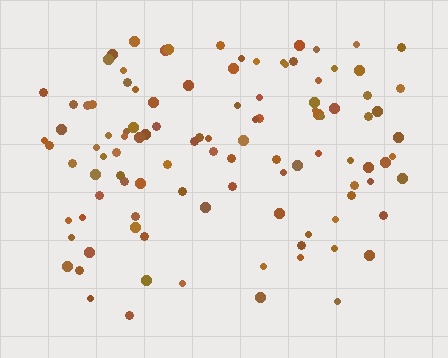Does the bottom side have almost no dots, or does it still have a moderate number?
Still a moderate number, just noticeably fewer than the top.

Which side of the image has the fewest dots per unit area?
The bottom.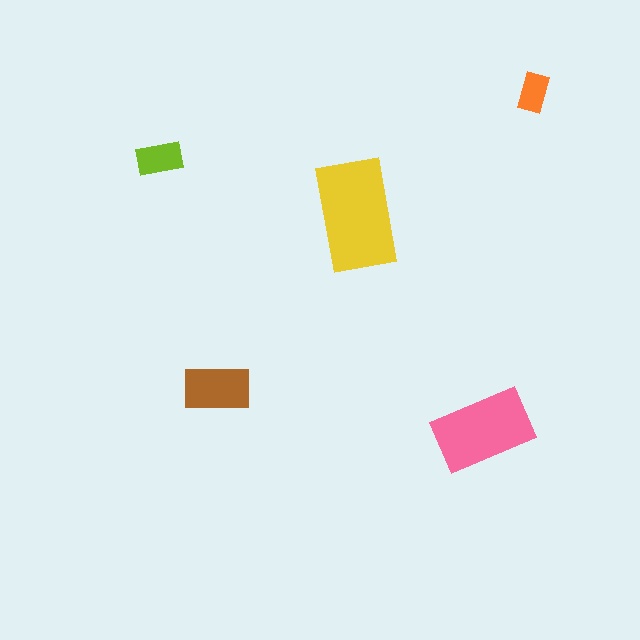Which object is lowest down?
The pink rectangle is bottommost.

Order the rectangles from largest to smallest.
the yellow one, the pink one, the brown one, the lime one, the orange one.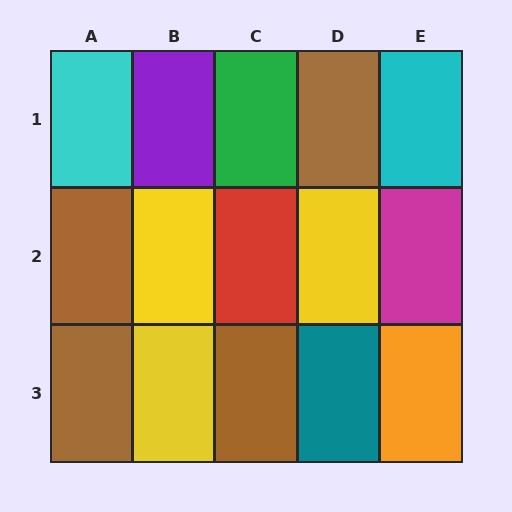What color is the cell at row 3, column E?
Orange.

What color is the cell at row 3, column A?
Brown.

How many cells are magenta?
1 cell is magenta.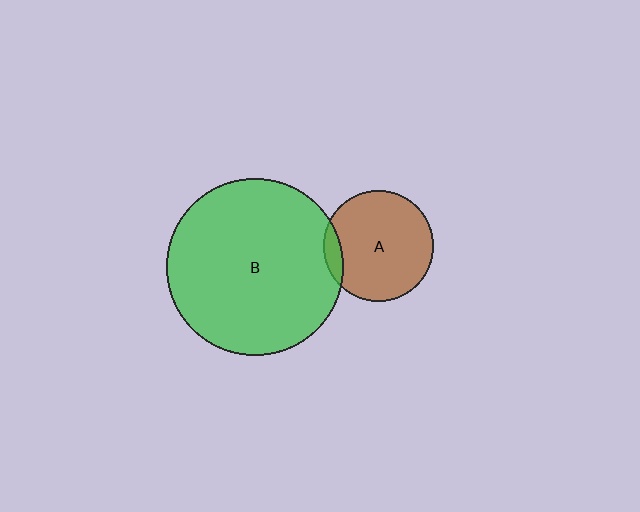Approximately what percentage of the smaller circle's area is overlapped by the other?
Approximately 10%.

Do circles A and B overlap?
Yes.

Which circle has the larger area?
Circle B (green).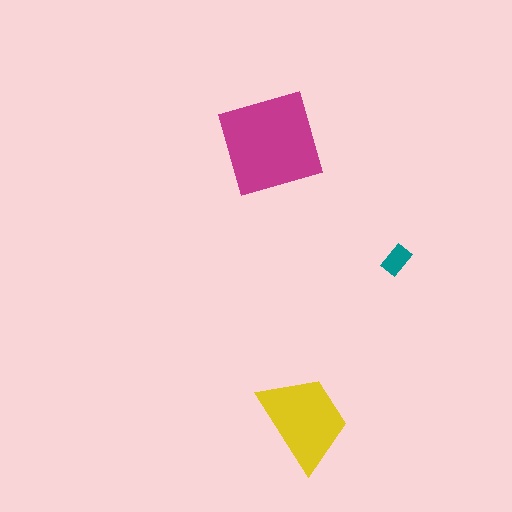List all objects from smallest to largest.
The teal rectangle, the yellow trapezoid, the magenta diamond.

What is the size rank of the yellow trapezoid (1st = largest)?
2nd.